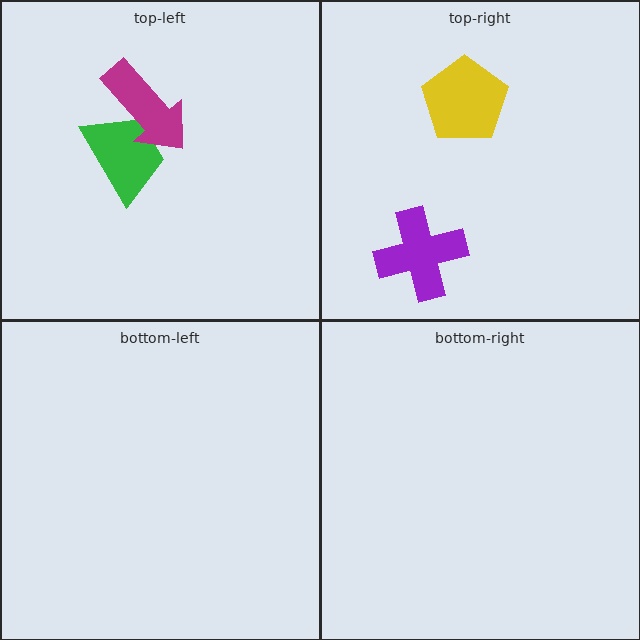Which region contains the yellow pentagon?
The top-right region.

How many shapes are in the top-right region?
2.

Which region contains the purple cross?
The top-right region.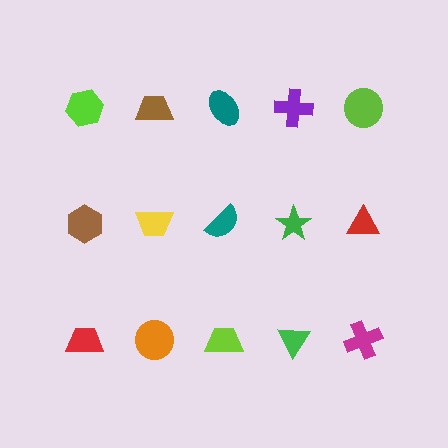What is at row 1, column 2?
A brown trapezoid.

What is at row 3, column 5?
A magenta cross.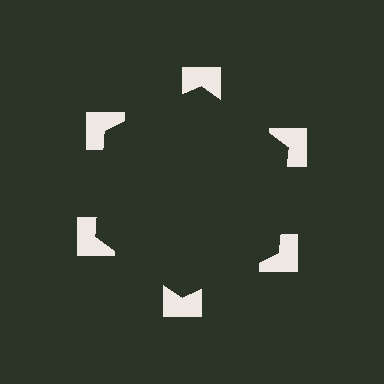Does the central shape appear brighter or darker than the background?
It typically appears slightly darker than the background, even though no actual brightness change is drawn.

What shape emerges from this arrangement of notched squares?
An illusory hexagon — its edges are inferred from the aligned wedge cuts in the notched squares, not physically drawn.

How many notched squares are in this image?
There are 6 — one at each vertex of the illusory hexagon.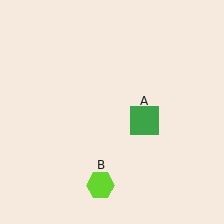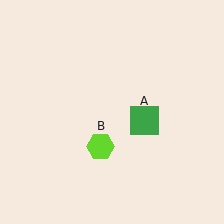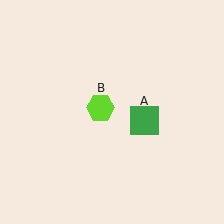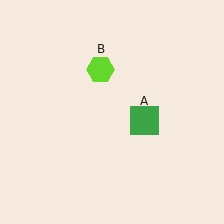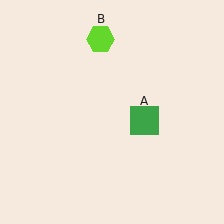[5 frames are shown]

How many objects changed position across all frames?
1 object changed position: lime hexagon (object B).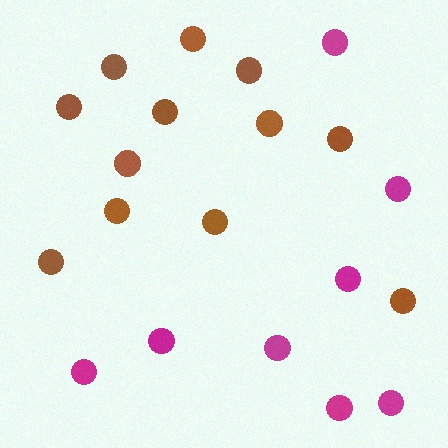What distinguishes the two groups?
There are 2 groups: one group of magenta circles (8) and one group of brown circles (12).